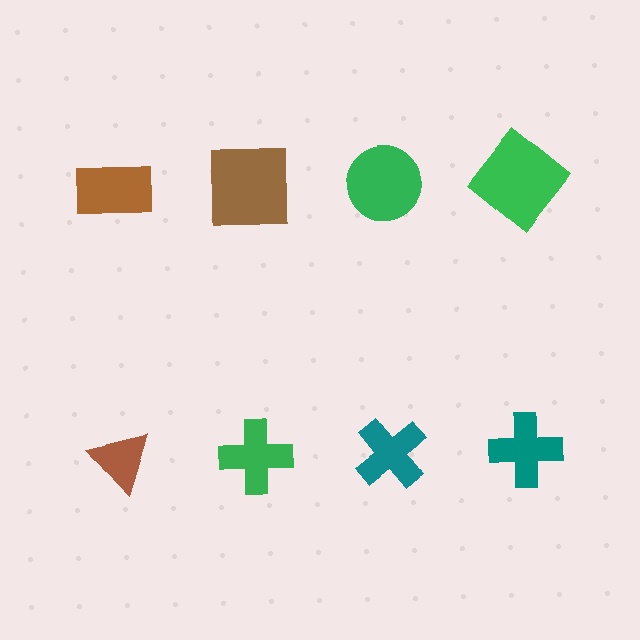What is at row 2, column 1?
A brown triangle.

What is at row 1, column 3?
A green circle.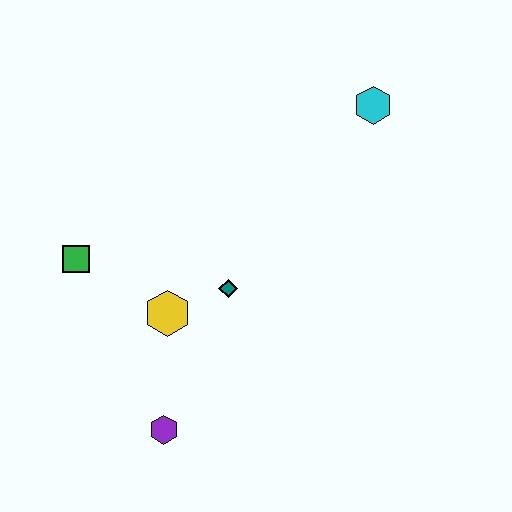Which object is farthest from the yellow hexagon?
The cyan hexagon is farthest from the yellow hexagon.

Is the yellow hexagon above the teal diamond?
No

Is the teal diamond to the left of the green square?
No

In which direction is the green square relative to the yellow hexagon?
The green square is to the left of the yellow hexagon.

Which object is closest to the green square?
The yellow hexagon is closest to the green square.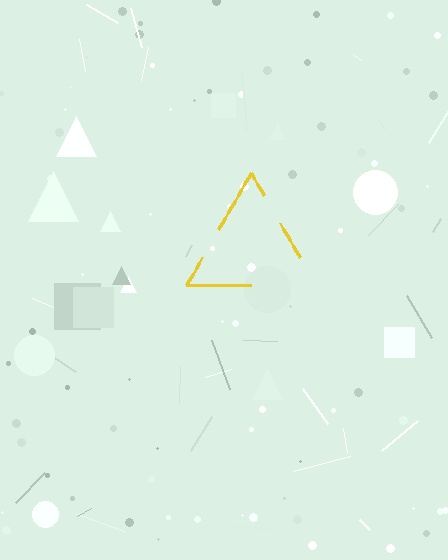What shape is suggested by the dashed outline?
The dashed outline suggests a triangle.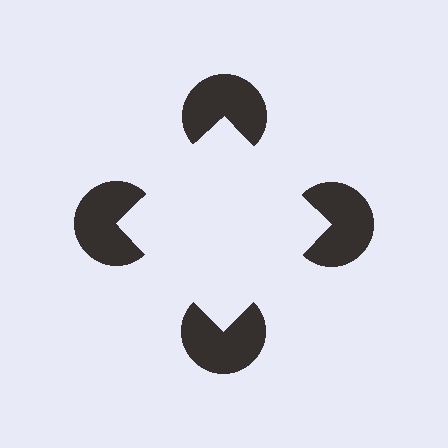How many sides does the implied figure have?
4 sides.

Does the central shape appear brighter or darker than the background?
It typically appears slightly brighter than the background, even though no actual brightness change is drawn.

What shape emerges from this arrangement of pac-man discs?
An illusory square — its edges are inferred from the aligned wedge cuts in the pac-man discs, not physically drawn.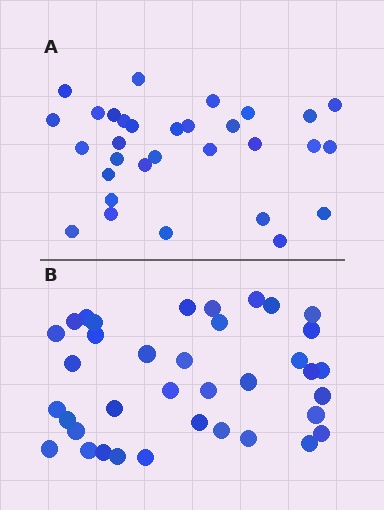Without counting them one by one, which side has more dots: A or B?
Region B (the bottom region) has more dots.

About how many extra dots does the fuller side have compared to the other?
Region B has about 6 more dots than region A.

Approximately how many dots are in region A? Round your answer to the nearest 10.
About 30 dots. (The exact count is 31, which rounds to 30.)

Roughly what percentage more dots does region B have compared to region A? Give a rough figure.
About 20% more.